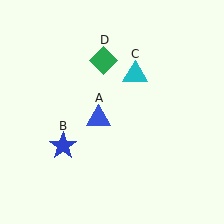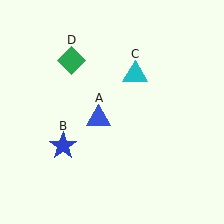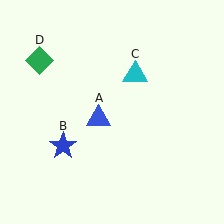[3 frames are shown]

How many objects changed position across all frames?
1 object changed position: green diamond (object D).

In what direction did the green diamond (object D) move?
The green diamond (object D) moved left.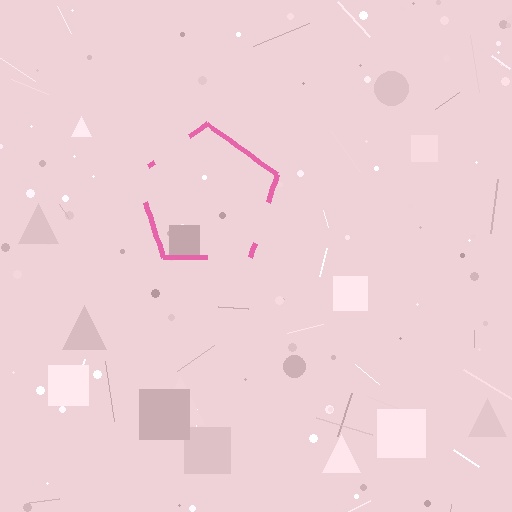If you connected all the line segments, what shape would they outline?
They would outline a pentagon.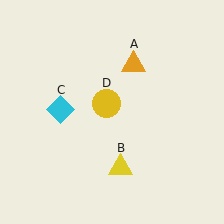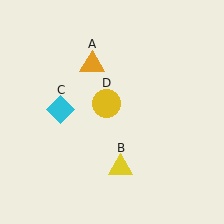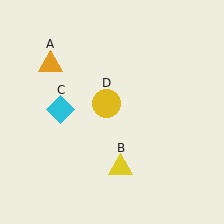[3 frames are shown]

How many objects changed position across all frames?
1 object changed position: orange triangle (object A).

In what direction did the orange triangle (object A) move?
The orange triangle (object A) moved left.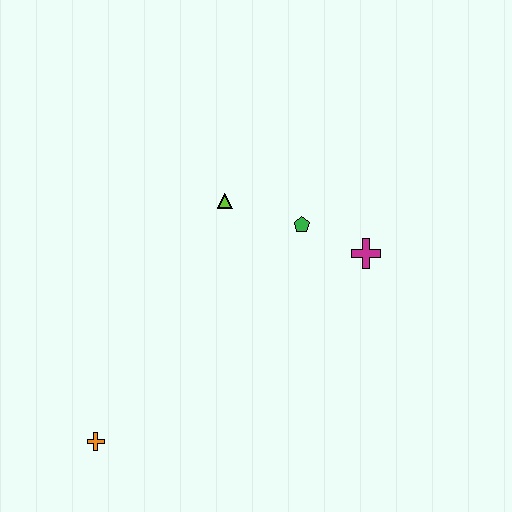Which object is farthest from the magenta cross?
The orange cross is farthest from the magenta cross.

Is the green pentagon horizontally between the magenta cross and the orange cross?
Yes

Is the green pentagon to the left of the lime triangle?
No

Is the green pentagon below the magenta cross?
No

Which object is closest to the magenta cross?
The green pentagon is closest to the magenta cross.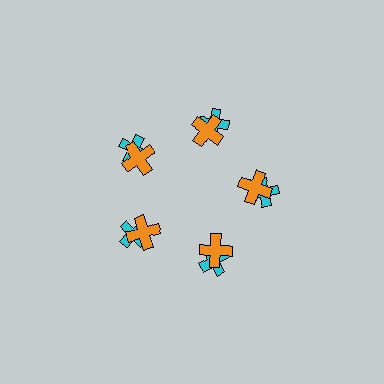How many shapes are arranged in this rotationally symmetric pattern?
There are 10 shapes, arranged in 5 groups of 2.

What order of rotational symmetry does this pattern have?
This pattern has 5-fold rotational symmetry.